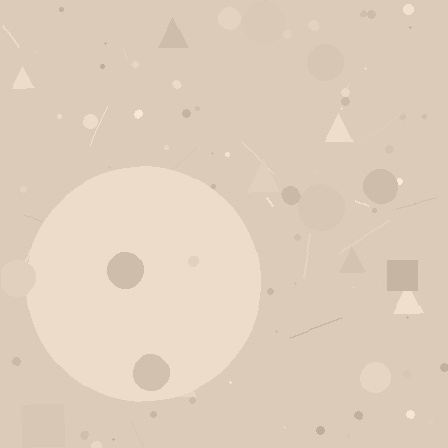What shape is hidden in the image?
A circle is hidden in the image.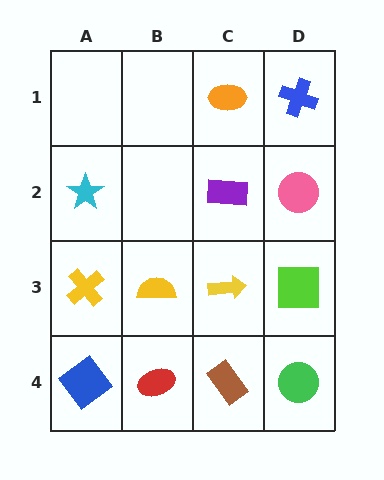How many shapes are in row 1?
2 shapes.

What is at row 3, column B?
A yellow semicircle.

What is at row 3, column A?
A yellow cross.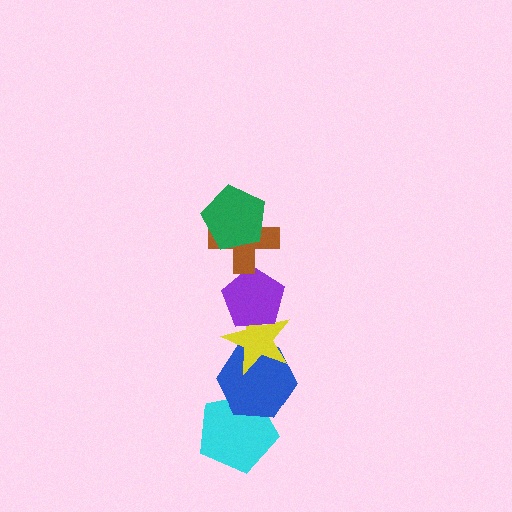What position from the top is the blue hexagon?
The blue hexagon is 5th from the top.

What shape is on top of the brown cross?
The green pentagon is on top of the brown cross.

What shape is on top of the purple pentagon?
The brown cross is on top of the purple pentagon.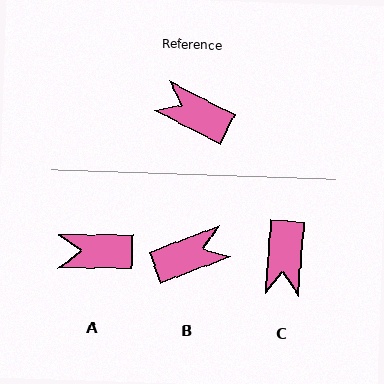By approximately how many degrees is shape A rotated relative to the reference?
Approximately 27 degrees counter-clockwise.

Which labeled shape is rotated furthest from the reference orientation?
B, about 132 degrees away.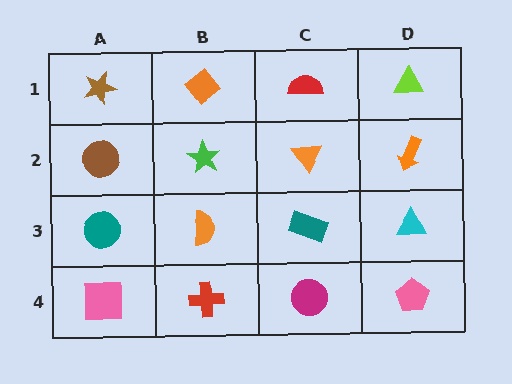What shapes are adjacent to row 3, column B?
A green star (row 2, column B), a red cross (row 4, column B), a teal circle (row 3, column A), a teal rectangle (row 3, column C).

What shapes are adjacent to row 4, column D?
A cyan triangle (row 3, column D), a magenta circle (row 4, column C).